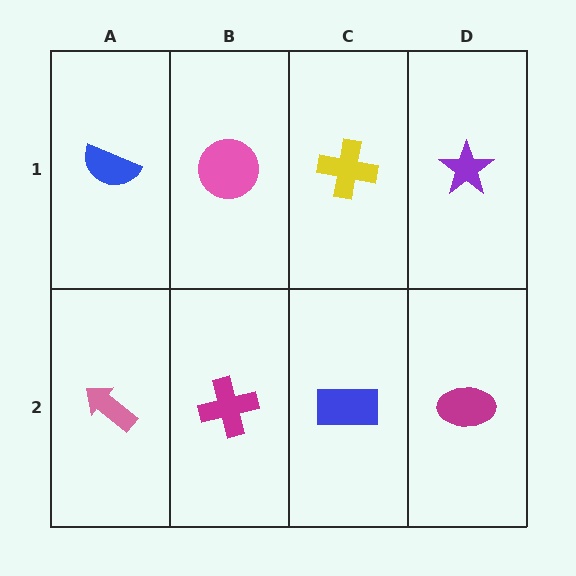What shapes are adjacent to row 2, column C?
A yellow cross (row 1, column C), a magenta cross (row 2, column B), a magenta ellipse (row 2, column D).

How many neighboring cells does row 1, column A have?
2.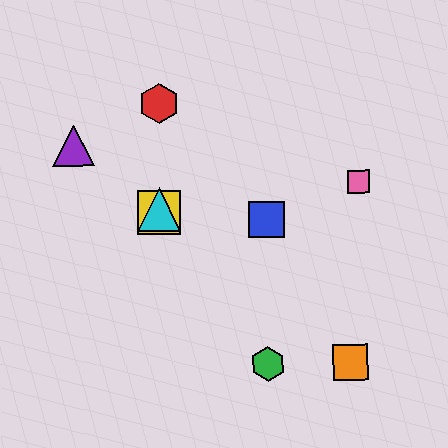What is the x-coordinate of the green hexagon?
The green hexagon is at x≈268.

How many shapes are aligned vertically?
3 shapes (the red hexagon, the yellow square, the cyan triangle) are aligned vertically.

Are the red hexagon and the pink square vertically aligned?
No, the red hexagon is at x≈159 and the pink square is at x≈358.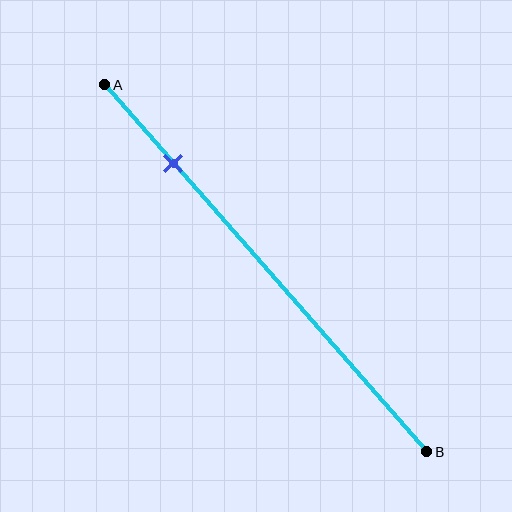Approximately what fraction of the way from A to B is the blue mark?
The blue mark is approximately 20% of the way from A to B.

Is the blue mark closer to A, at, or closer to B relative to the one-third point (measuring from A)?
The blue mark is closer to point A than the one-third point of segment AB.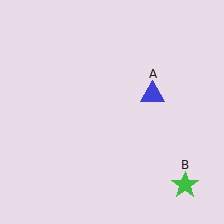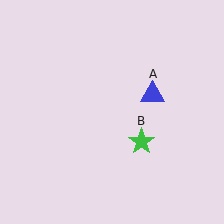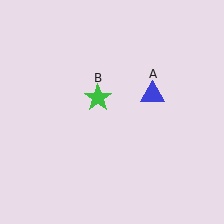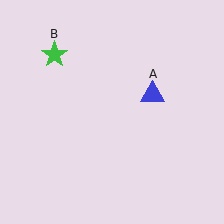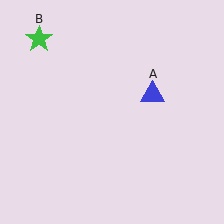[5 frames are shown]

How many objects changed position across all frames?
1 object changed position: green star (object B).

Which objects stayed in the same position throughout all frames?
Blue triangle (object A) remained stationary.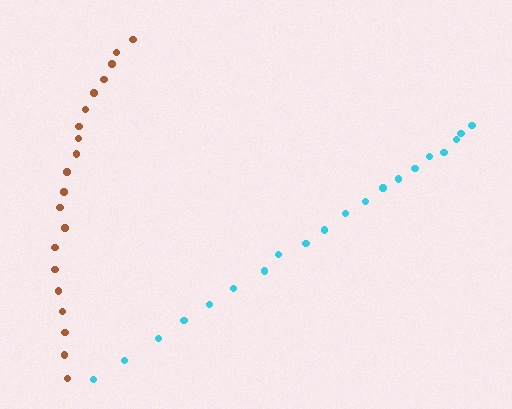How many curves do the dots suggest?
There are 2 distinct paths.